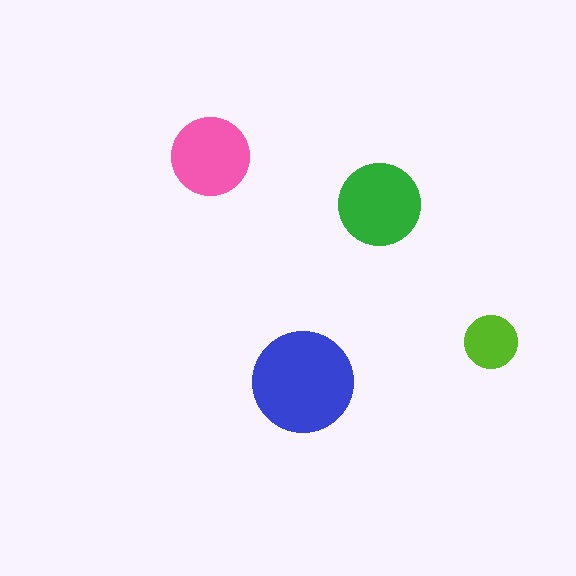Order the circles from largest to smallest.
the blue one, the green one, the pink one, the lime one.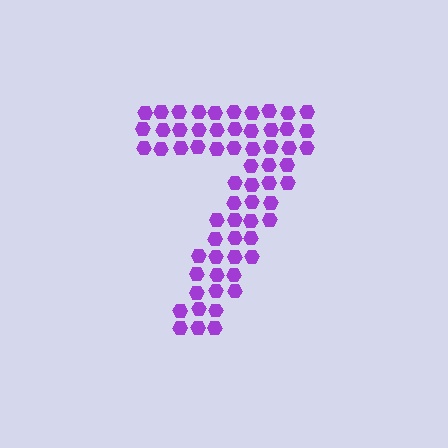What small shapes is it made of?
It is made of small hexagons.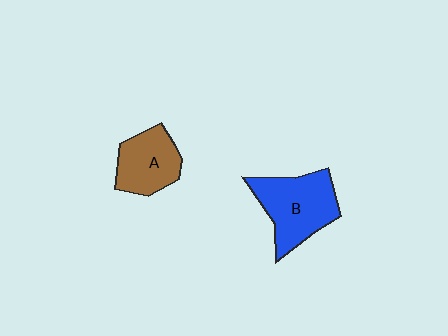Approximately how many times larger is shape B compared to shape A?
Approximately 1.4 times.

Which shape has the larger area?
Shape B (blue).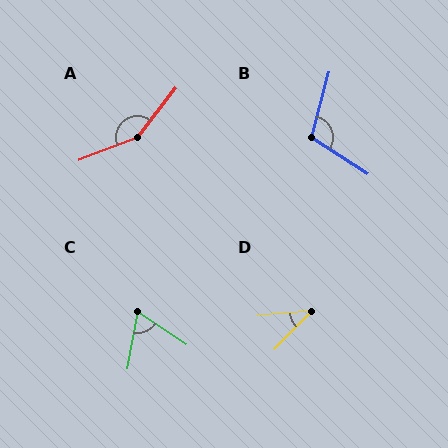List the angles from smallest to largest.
D (41°), C (66°), B (108°), A (149°).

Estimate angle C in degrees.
Approximately 66 degrees.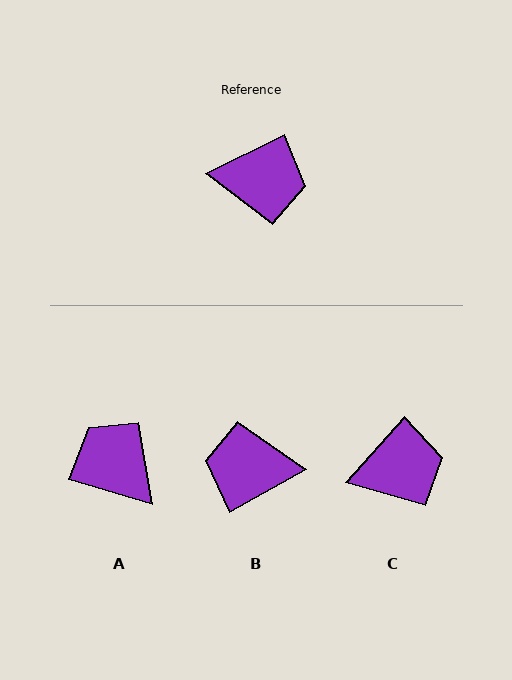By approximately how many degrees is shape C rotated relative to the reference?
Approximately 21 degrees counter-clockwise.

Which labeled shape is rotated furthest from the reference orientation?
B, about 178 degrees away.